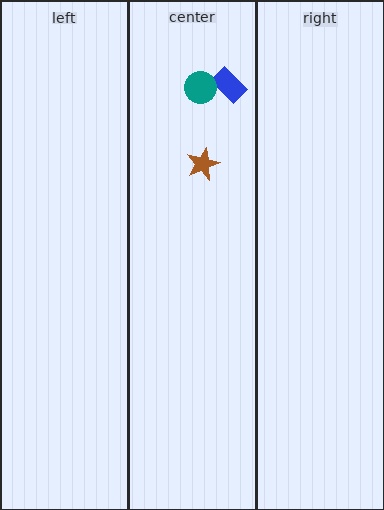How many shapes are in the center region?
3.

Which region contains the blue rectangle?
The center region.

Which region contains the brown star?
The center region.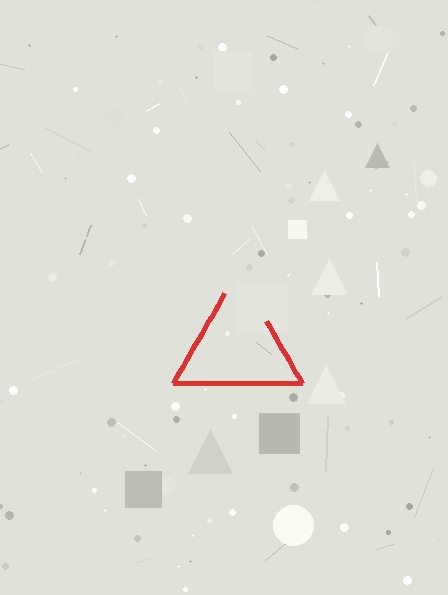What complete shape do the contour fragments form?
The contour fragments form a triangle.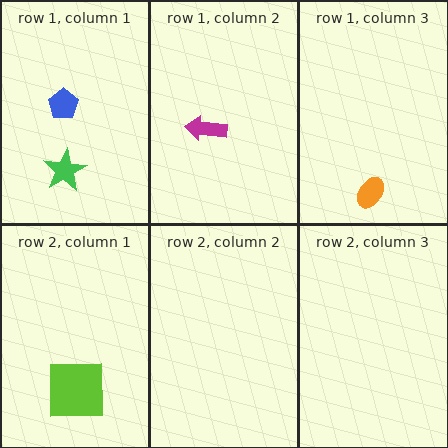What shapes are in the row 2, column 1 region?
The lime square.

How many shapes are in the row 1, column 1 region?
2.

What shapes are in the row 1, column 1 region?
The blue pentagon, the green star.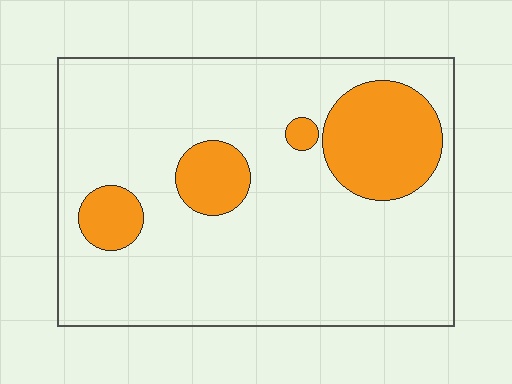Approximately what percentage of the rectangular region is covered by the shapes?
Approximately 20%.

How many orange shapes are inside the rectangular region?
4.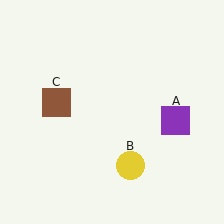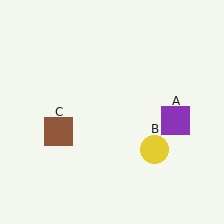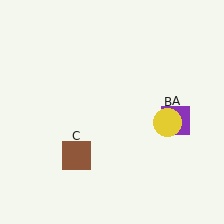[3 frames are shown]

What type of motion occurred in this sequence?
The yellow circle (object B), brown square (object C) rotated counterclockwise around the center of the scene.